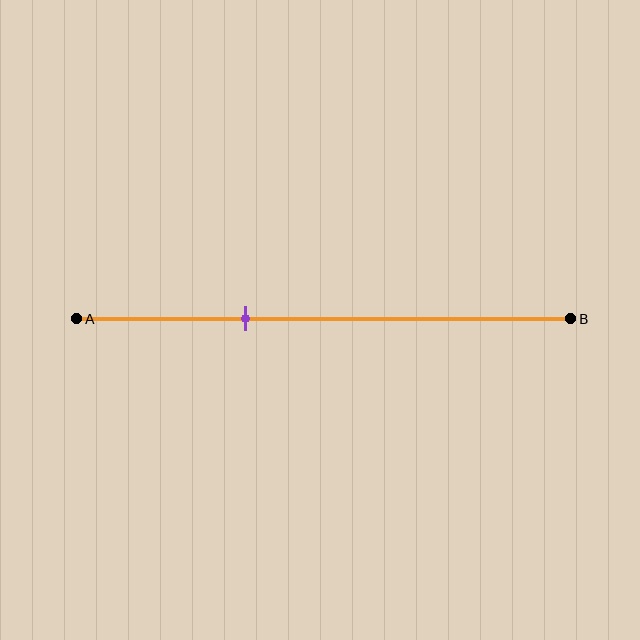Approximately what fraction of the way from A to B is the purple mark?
The purple mark is approximately 35% of the way from A to B.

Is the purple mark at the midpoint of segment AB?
No, the mark is at about 35% from A, not at the 50% midpoint.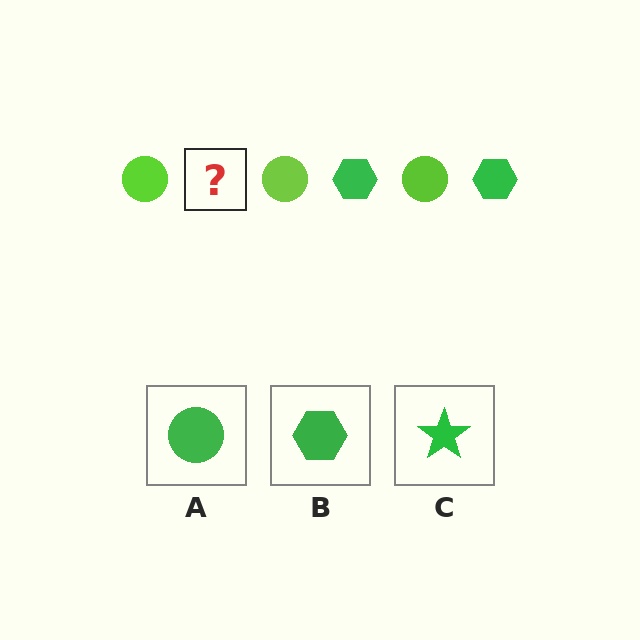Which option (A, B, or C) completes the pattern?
B.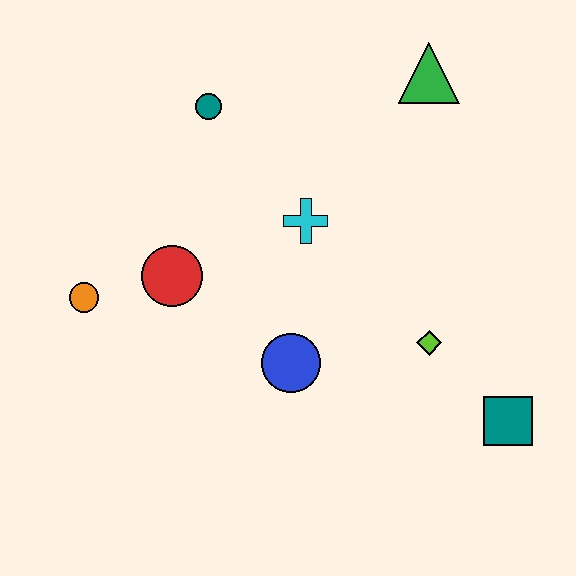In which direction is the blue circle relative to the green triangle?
The blue circle is below the green triangle.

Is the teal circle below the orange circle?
No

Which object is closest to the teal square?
The lime diamond is closest to the teal square.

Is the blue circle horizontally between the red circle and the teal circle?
No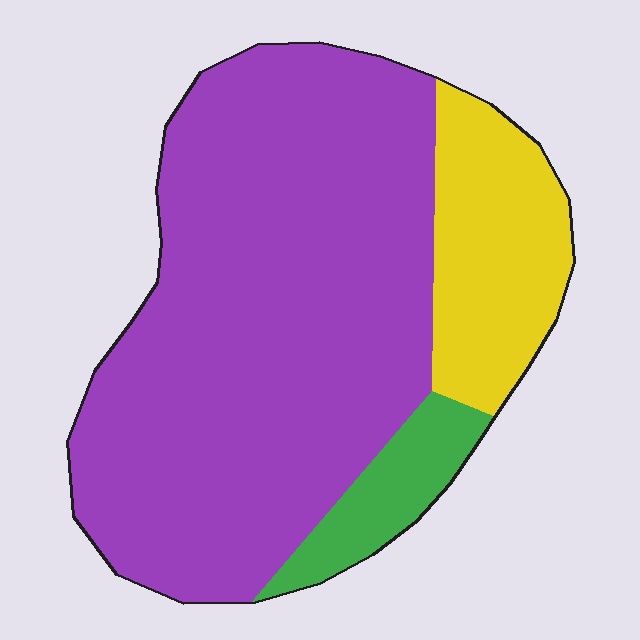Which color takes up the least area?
Green, at roughly 10%.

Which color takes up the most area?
Purple, at roughly 75%.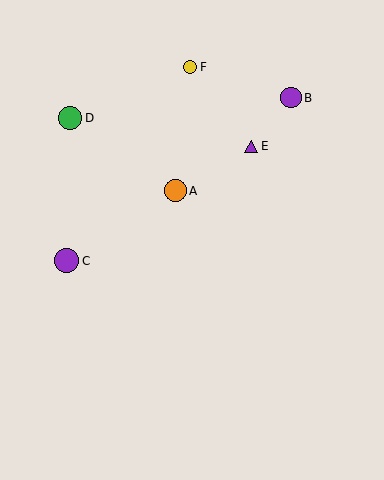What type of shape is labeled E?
Shape E is a purple triangle.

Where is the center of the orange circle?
The center of the orange circle is at (175, 191).